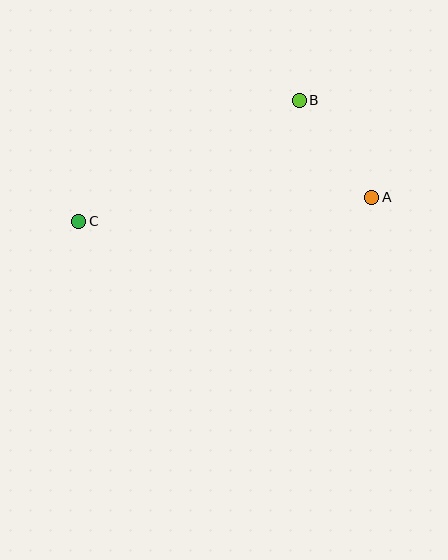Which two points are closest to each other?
Points A and B are closest to each other.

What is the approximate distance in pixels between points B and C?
The distance between B and C is approximately 251 pixels.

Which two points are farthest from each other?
Points A and C are farthest from each other.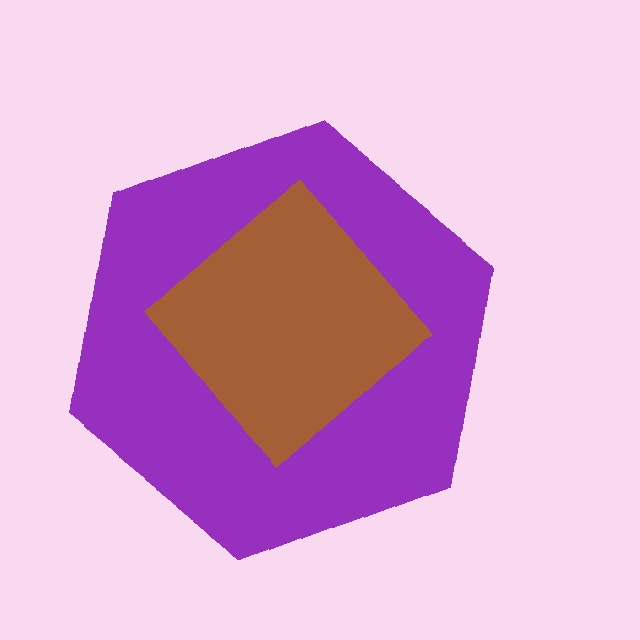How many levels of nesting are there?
2.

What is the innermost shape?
The brown diamond.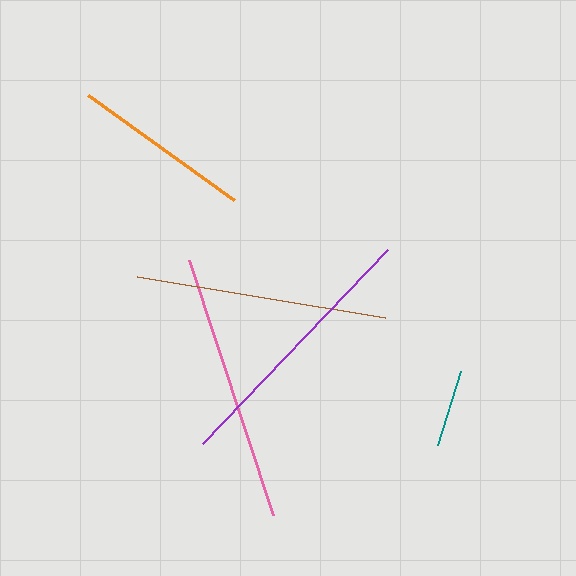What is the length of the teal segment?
The teal segment is approximately 77 pixels long.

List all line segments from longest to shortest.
From longest to shortest: pink, purple, brown, orange, teal.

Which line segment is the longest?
The pink line is the longest at approximately 268 pixels.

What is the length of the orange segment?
The orange segment is approximately 180 pixels long.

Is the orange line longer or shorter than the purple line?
The purple line is longer than the orange line.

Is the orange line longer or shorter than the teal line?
The orange line is longer than the teal line.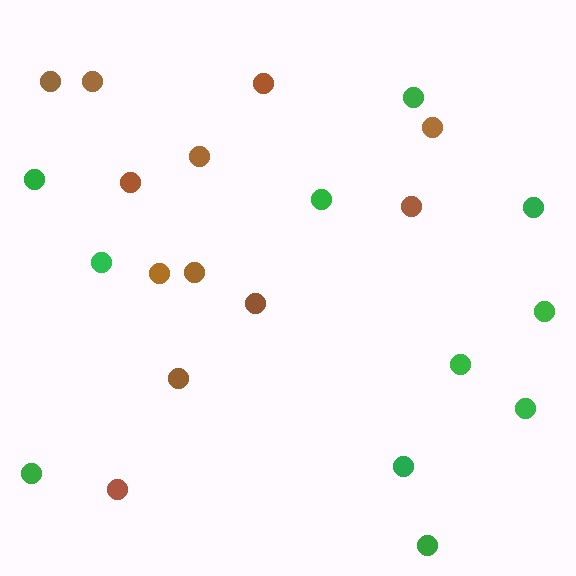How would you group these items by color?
There are 2 groups: one group of brown circles (12) and one group of green circles (11).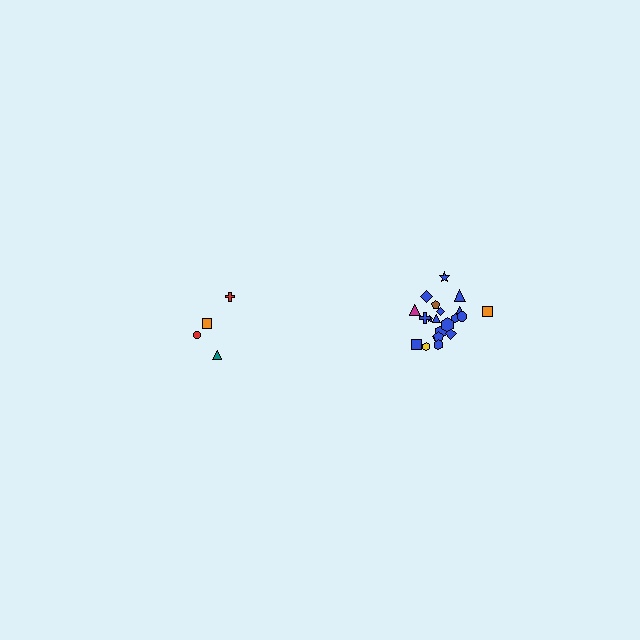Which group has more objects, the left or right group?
The right group.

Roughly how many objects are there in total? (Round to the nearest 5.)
Roughly 25 objects in total.